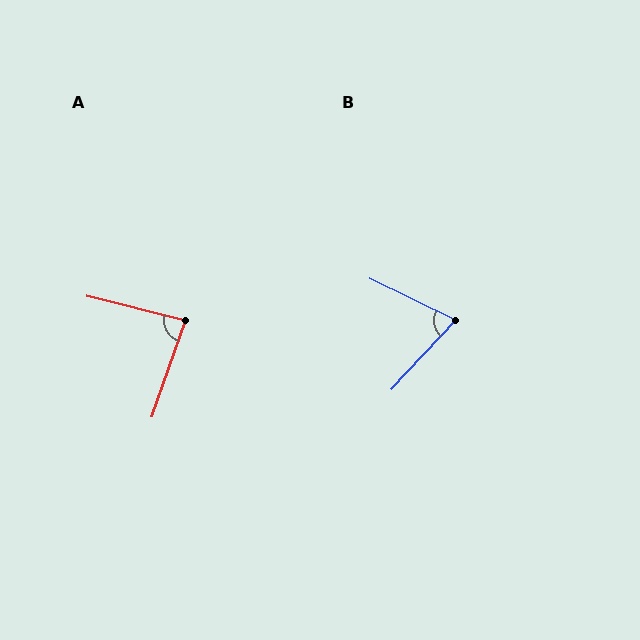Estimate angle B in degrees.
Approximately 72 degrees.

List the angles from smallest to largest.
B (72°), A (85°).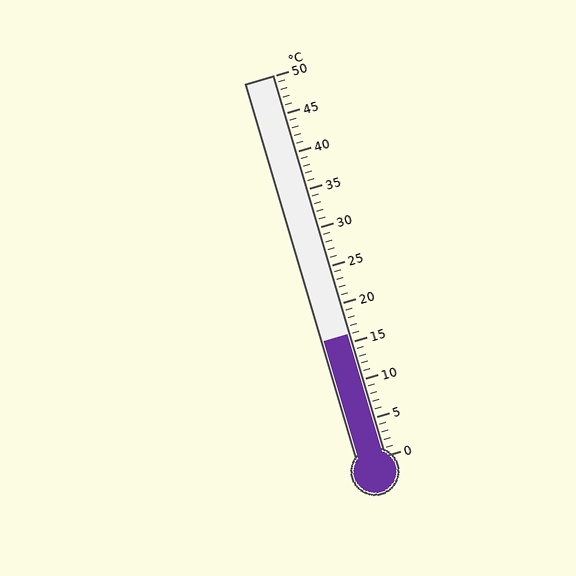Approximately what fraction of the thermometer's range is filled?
The thermometer is filled to approximately 30% of its range.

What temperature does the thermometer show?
The thermometer shows approximately 16°C.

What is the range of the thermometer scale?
The thermometer scale ranges from 0°C to 50°C.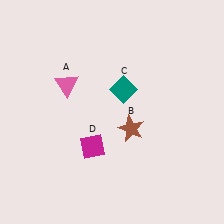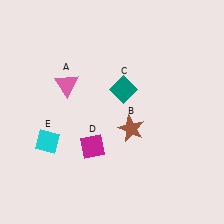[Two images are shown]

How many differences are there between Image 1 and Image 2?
There is 1 difference between the two images.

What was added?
A cyan diamond (E) was added in Image 2.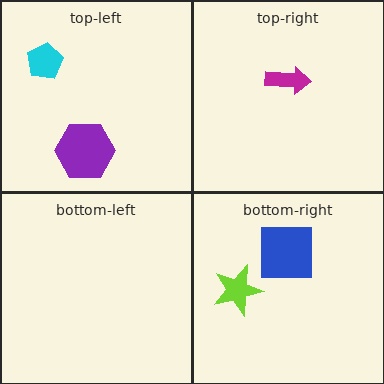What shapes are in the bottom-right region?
The lime star, the blue square.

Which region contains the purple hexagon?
The top-left region.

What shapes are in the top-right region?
The magenta arrow.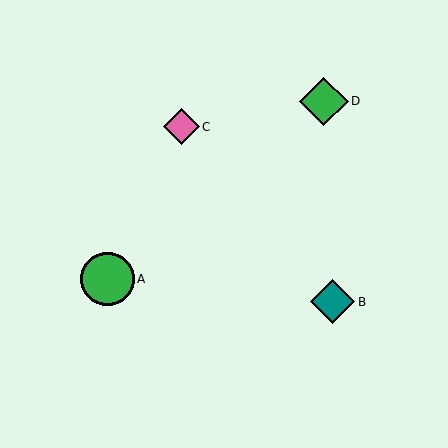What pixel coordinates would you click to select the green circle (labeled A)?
Click at (107, 279) to select the green circle A.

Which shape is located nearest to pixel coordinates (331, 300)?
The teal diamond (labeled B) at (333, 302) is nearest to that location.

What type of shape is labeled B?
Shape B is a teal diamond.